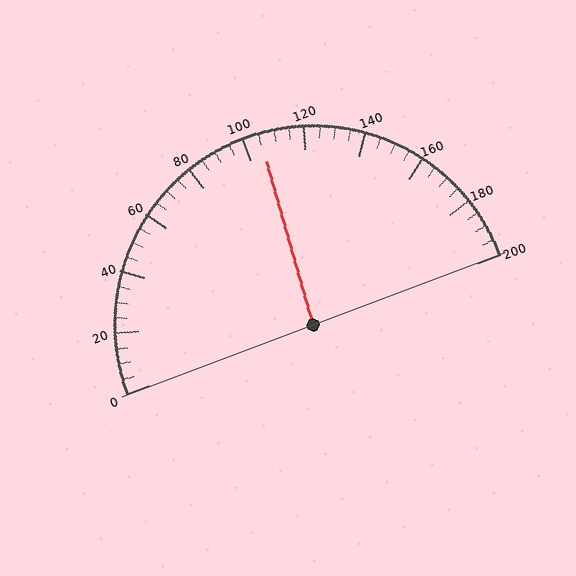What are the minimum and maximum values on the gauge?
The gauge ranges from 0 to 200.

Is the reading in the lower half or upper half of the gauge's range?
The reading is in the upper half of the range (0 to 200).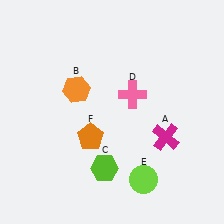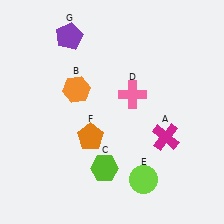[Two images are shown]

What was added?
A purple pentagon (G) was added in Image 2.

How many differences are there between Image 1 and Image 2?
There is 1 difference between the two images.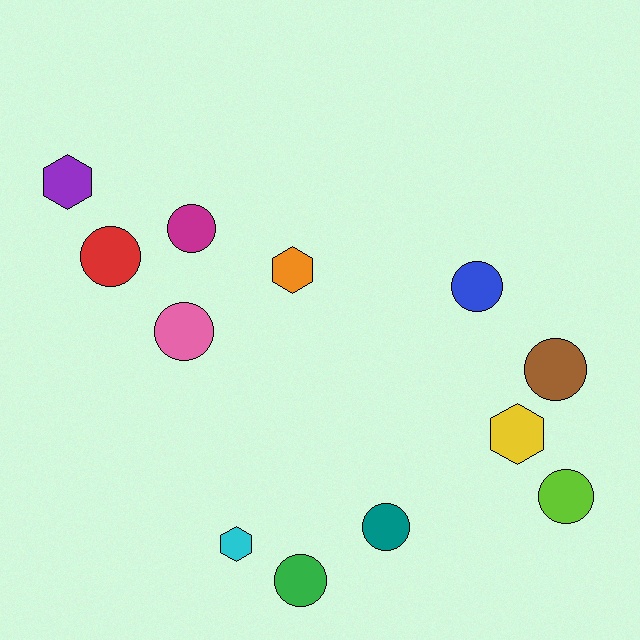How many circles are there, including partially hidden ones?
There are 8 circles.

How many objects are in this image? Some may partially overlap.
There are 12 objects.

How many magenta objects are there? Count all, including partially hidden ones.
There is 1 magenta object.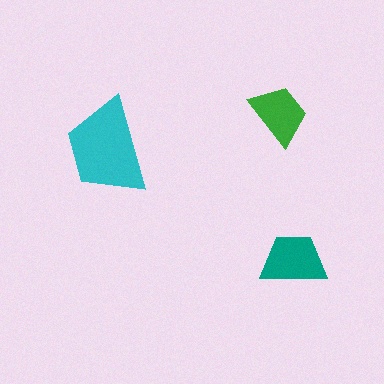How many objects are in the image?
There are 3 objects in the image.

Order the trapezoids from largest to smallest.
the cyan one, the teal one, the green one.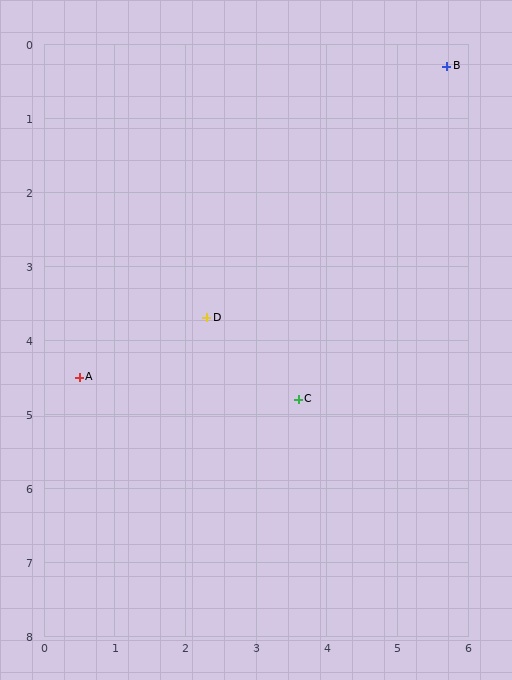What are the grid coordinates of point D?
Point D is at approximately (2.3, 3.7).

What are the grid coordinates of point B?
Point B is at approximately (5.7, 0.3).